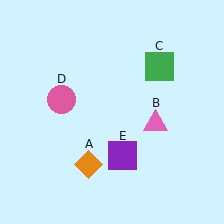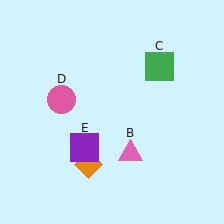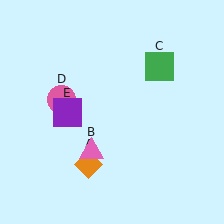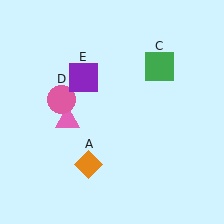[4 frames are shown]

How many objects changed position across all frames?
2 objects changed position: pink triangle (object B), purple square (object E).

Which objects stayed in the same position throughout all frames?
Orange diamond (object A) and green square (object C) and pink circle (object D) remained stationary.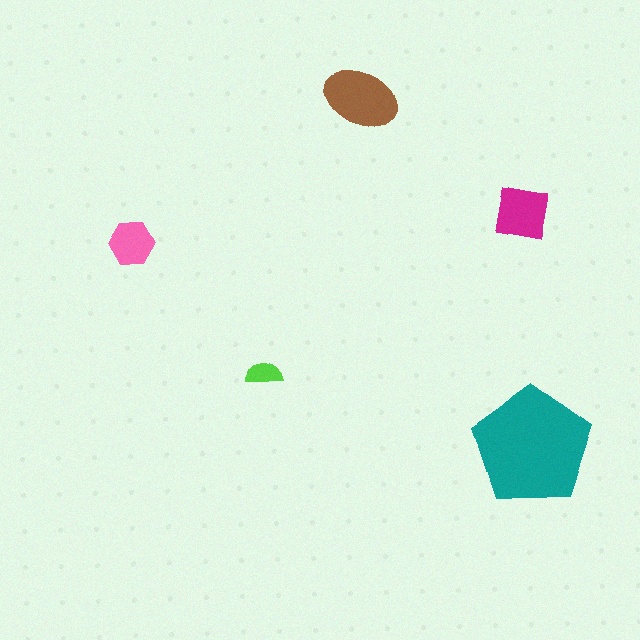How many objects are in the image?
There are 5 objects in the image.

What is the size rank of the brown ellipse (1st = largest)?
2nd.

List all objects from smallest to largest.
The lime semicircle, the pink hexagon, the magenta square, the brown ellipse, the teal pentagon.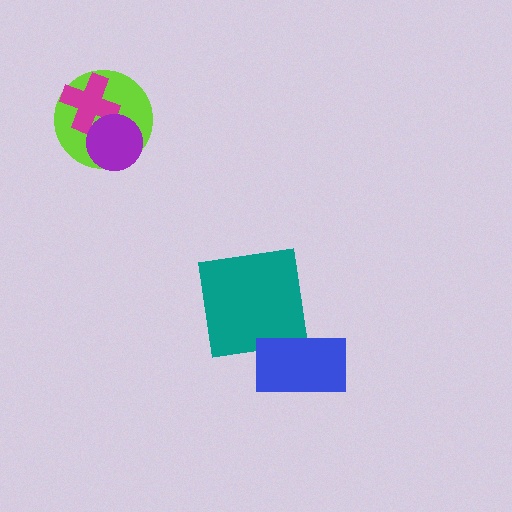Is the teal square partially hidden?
Yes, it is partially covered by another shape.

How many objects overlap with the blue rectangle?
1 object overlaps with the blue rectangle.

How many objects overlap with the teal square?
1 object overlaps with the teal square.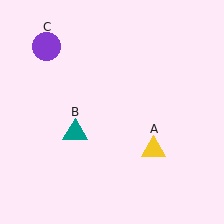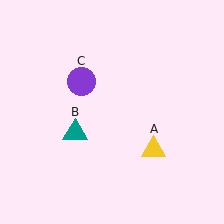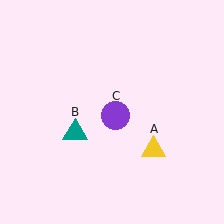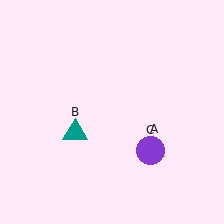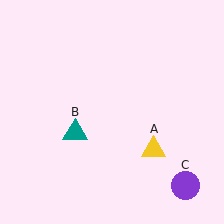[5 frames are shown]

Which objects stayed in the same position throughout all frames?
Yellow triangle (object A) and teal triangle (object B) remained stationary.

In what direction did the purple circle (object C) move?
The purple circle (object C) moved down and to the right.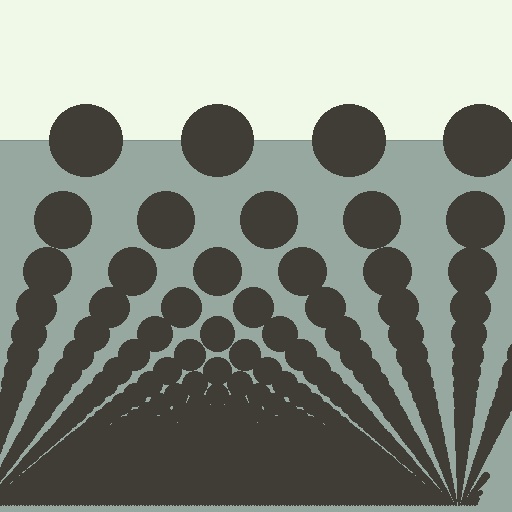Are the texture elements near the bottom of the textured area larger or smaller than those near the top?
Smaller. The gradient is inverted — elements near the bottom are smaller and denser.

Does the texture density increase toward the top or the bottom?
Density increases toward the bottom.